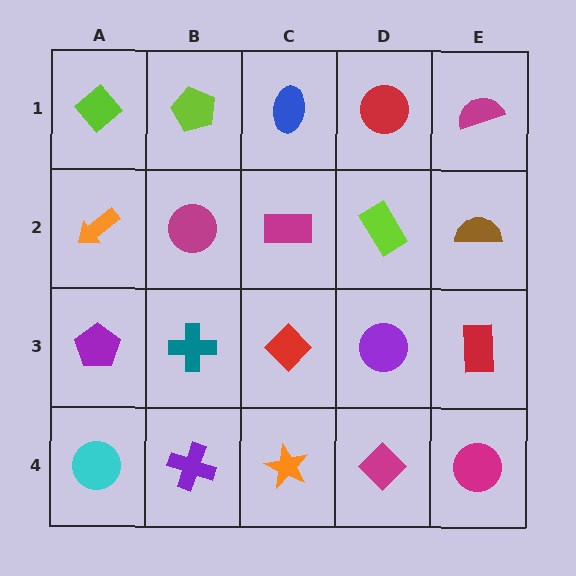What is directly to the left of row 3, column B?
A purple pentagon.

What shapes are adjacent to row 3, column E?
A brown semicircle (row 2, column E), a magenta circle (row 4, column E), a purple circle (row 3, column D).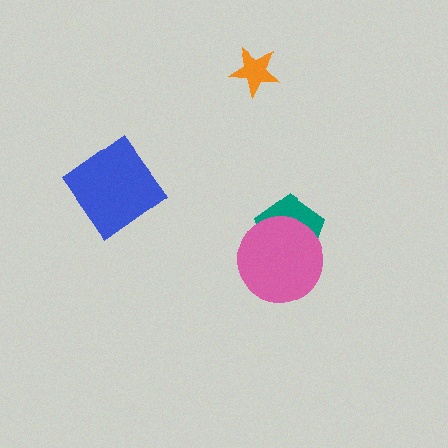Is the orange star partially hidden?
No, no other shape covers it.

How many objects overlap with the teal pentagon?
1 object overlaps with the teal pentagon.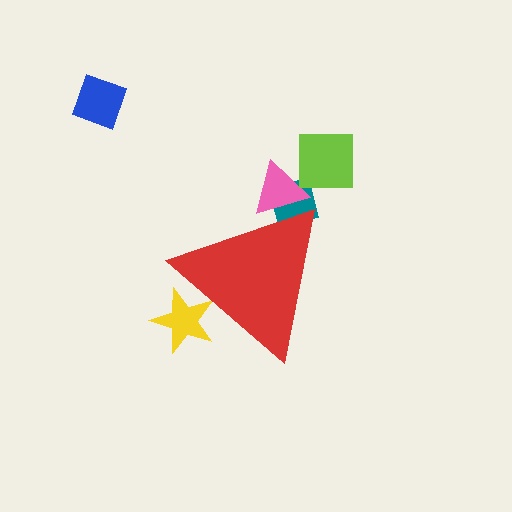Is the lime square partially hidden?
No, the lime square is fully visible.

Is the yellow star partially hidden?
Yes, the yellow star is partially hidden behind the red triangle.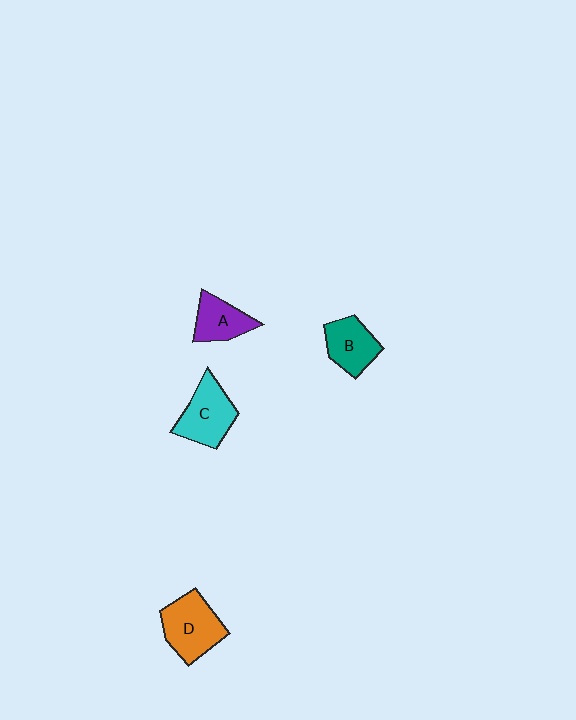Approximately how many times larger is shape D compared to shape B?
Approximately 1.3 times.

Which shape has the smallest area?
Shape A (purple).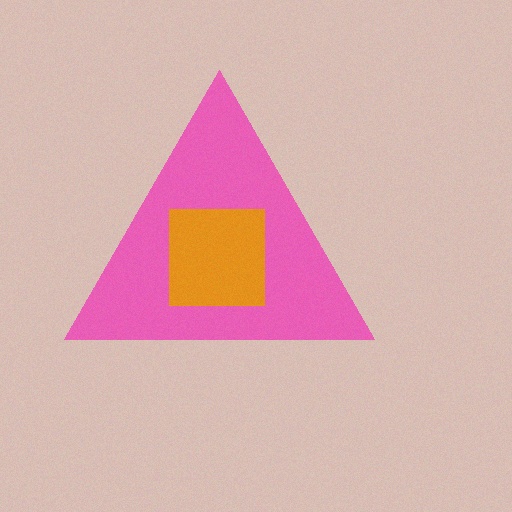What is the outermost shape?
The pink triangle.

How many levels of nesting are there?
2.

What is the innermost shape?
The orange square.